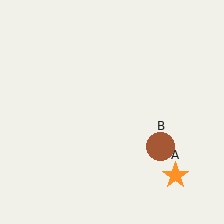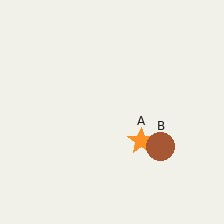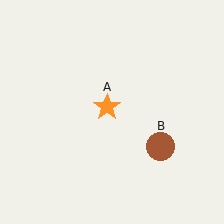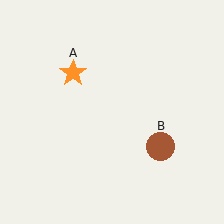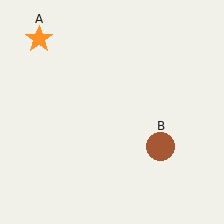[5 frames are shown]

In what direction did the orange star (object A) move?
The orange star (object A) moved up and to the left.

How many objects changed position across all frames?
1 object changed position: orange star (object A).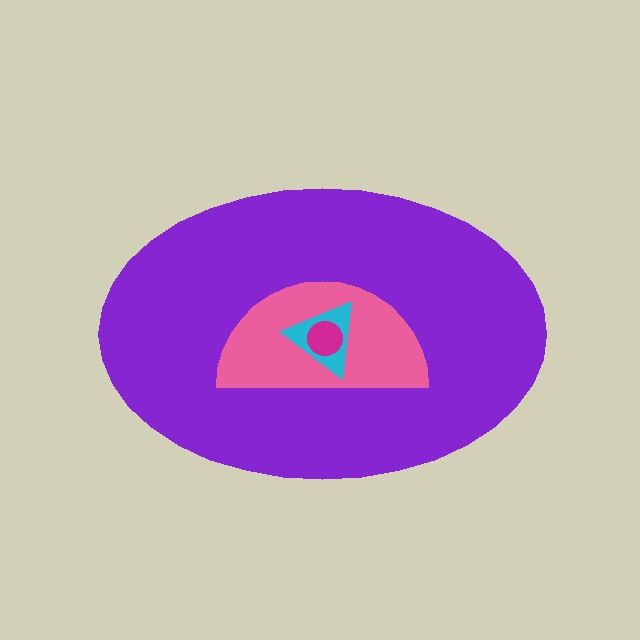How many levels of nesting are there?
4.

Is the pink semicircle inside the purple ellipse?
Yes.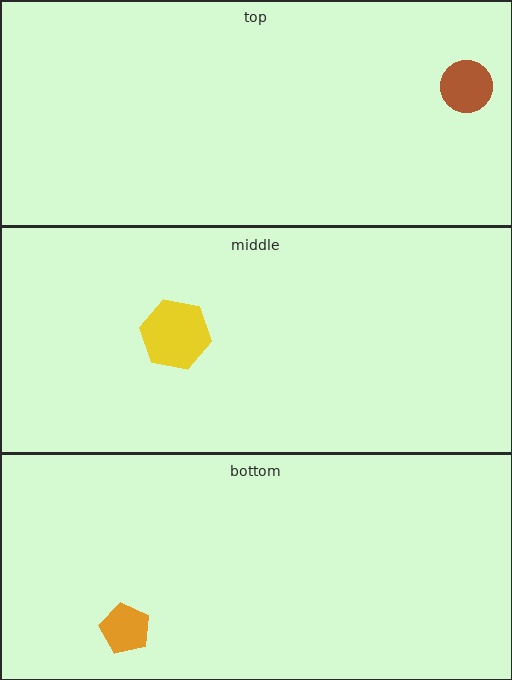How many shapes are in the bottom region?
1.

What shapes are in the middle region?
The yellow hexagon.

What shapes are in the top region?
The brown circle.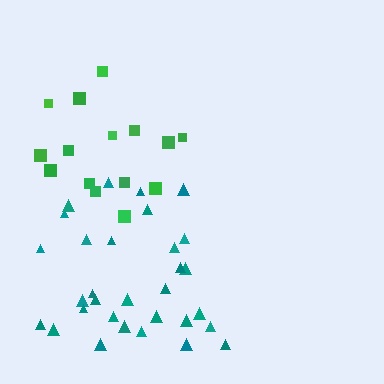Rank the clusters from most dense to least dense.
green, teal.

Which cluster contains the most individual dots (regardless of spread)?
Teal (31).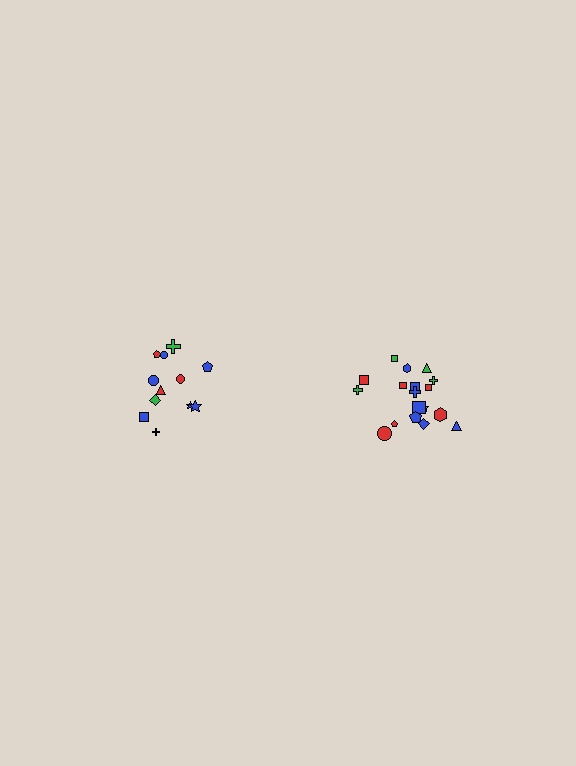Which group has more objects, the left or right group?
The right group.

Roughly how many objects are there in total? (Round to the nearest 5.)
Roughly 30 objects in total.